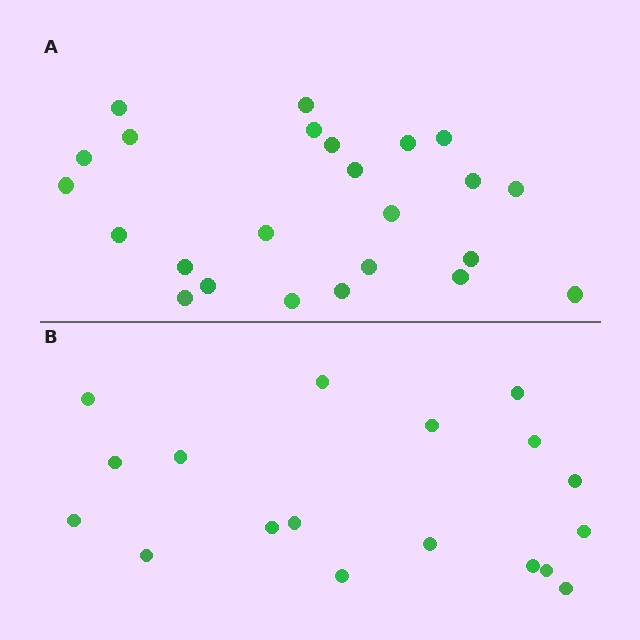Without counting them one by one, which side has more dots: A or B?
Region A (the top region) has more dots.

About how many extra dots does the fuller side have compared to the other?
Region A has about 6 more dots than region B.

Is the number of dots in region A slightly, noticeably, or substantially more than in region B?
Region A has noticeably more, but not dramatically so. The ratio is roughly 1.3 to 1.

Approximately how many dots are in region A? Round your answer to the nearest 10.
About 20 dots. (The exact count is 24, which rounds to 20.)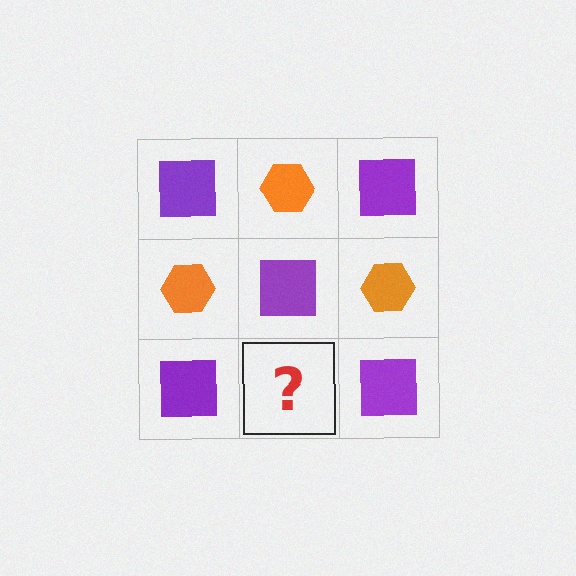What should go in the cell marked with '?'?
The missing cell should contain an orange hexagon.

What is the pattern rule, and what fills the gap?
The rule is that it alternates purple square and orange hexagon in a checkerboard pattern. The gap should be filled with an orange hexagon.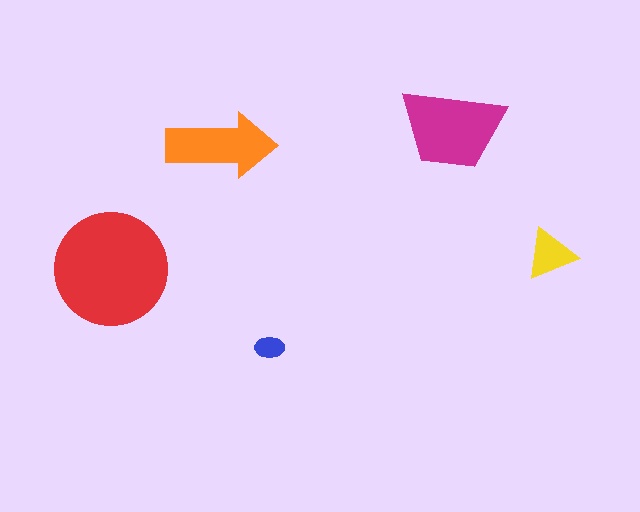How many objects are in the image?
There are 5 objects in the image.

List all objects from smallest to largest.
The blue ellipse, the yellow triangle, the orange arrow, the magenta trapezoid, the red circle.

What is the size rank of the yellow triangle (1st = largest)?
4th.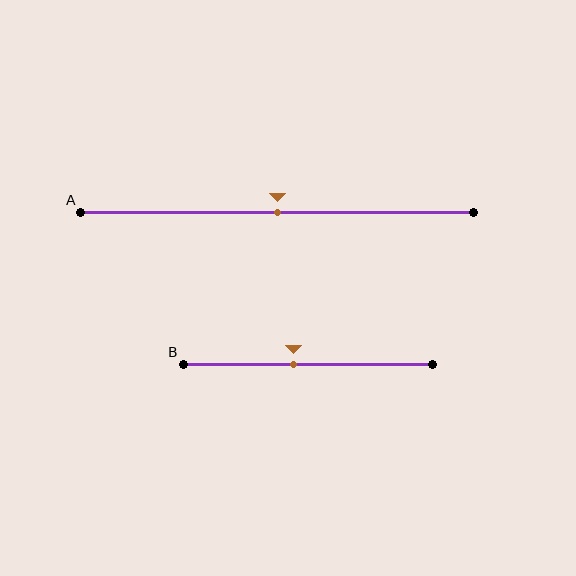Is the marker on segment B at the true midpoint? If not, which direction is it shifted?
No, the marker on segment B is shifted to the left by about 6% of the segment length.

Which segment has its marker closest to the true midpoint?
Segment A has its marker closest to the true midpoint.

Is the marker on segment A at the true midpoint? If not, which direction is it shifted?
Yes, the marker on segment A is at the true midpoint.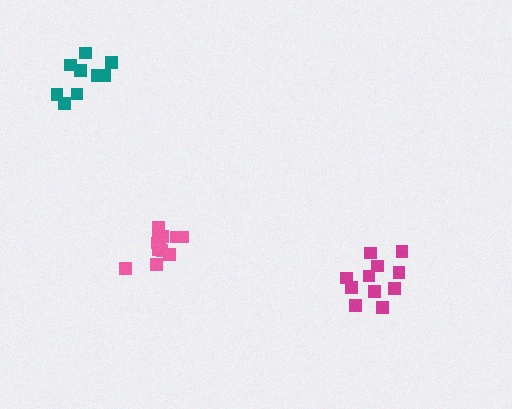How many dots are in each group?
Group 1: 11 dots, Group 2: 13 dots, Group 3: 9 dots (33 total).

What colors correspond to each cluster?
The clusters are colored: magenta, pink, teal.